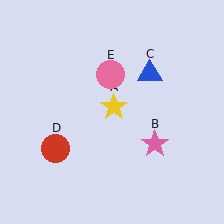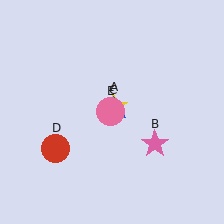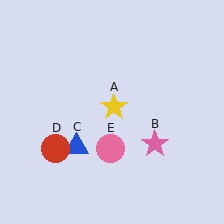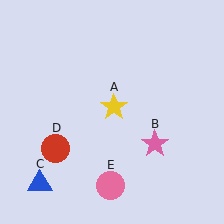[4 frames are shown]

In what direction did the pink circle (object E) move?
The pink circle (object E) moved down.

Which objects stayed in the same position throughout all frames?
Yellow star (object A) and pink star (object B) and red circle (object D) remained stationary.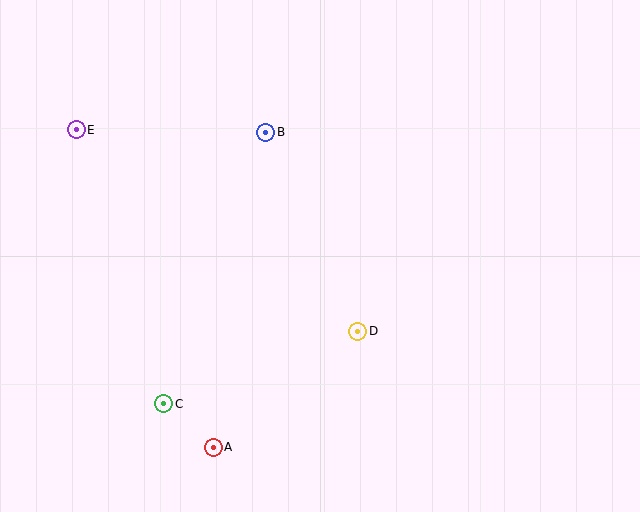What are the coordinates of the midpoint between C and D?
The midpoint between C and D is at (261, 368).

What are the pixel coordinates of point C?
Point C is at (164, 404).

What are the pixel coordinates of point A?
Point A is at (213, 447).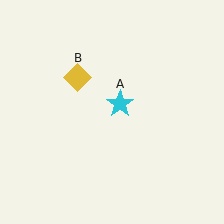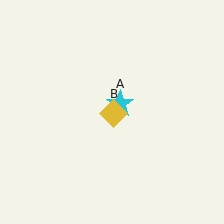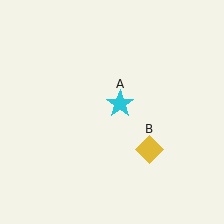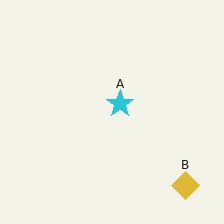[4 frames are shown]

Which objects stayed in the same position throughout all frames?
Cyan star (object A) remained stationary.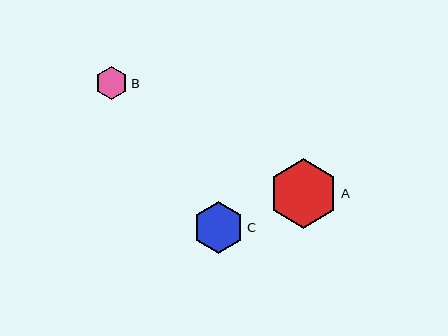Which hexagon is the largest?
Hexagon A is the largest with a size of approximately 70 pixels.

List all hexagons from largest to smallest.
From largest to smallest: A, C, B.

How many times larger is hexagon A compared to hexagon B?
Hexagon A is approximately 2.1 times the size of hexagon B.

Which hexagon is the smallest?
Hexagon B is the smallest with a size of approximately 33 pixels.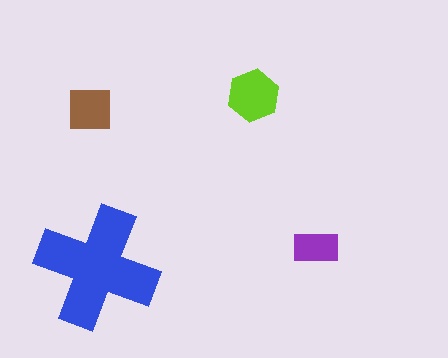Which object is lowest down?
The blue cross is bottommost.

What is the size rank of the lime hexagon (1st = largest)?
2nd.